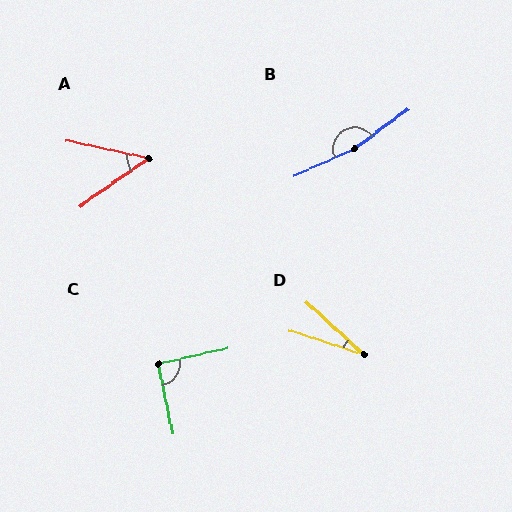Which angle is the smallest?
D, at approximately 24 degrees.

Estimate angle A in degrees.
Approximately 47 degrees.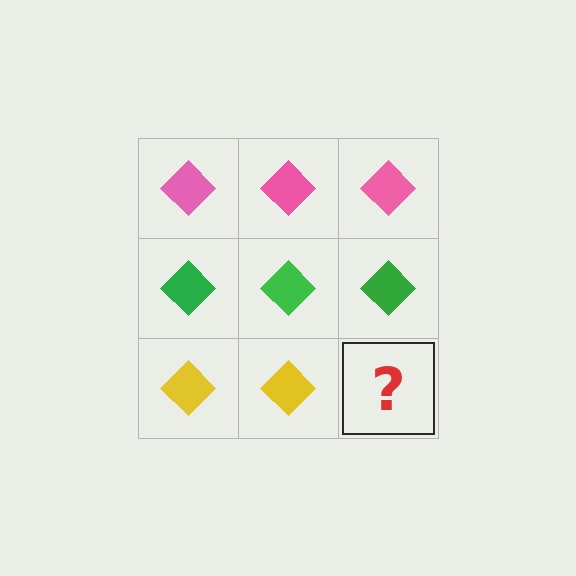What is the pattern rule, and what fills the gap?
The rule is that each row has a consistent color. The gap should be filled with a yellow diamond.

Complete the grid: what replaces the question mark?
The question mark should be replaced with a yellow diamond.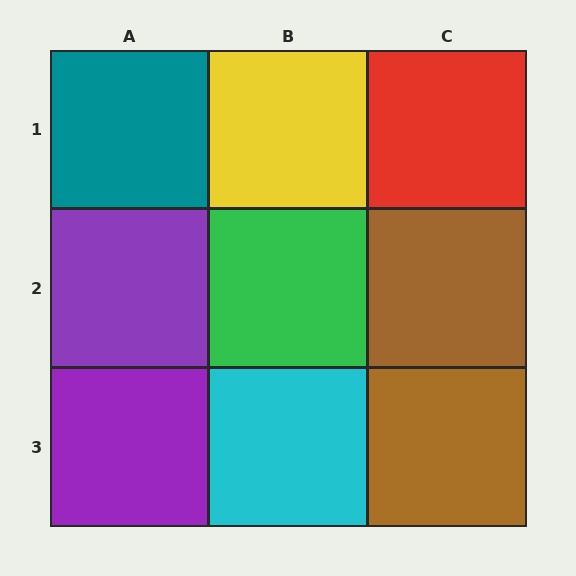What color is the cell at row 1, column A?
Teal.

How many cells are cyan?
1 cell is cyan.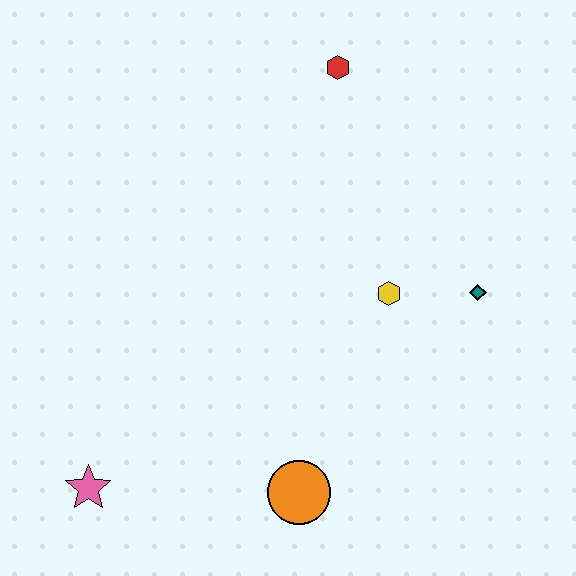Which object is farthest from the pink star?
The red hexagon is farthest from the pink star.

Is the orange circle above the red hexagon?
No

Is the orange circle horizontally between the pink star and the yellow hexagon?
Yes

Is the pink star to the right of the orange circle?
No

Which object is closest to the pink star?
The orange circle is closest to the pink star.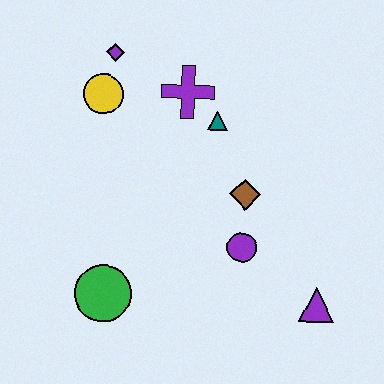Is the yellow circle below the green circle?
No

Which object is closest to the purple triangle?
The purple circle is closest to the purple triangle.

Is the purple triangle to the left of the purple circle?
No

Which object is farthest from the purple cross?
The purple triangle is farthest from the purple cross.